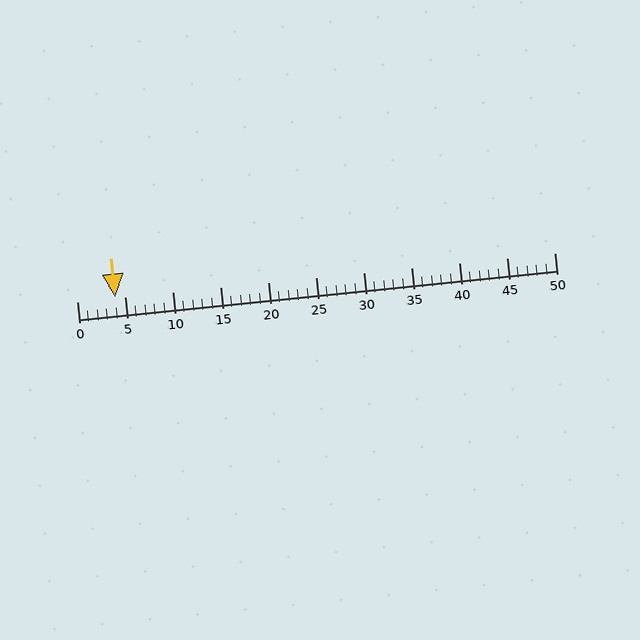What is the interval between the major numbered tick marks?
The major tick marks are spaced 5 units apart.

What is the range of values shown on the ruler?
The ruler shows values from 0 to 50.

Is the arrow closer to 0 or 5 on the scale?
The arrow is closer to 5.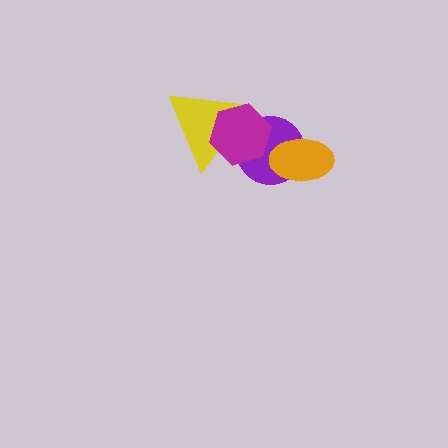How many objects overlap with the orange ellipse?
1 object overlaps with the orange ellipse.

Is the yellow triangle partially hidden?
Yes, it is partially covered by another shape.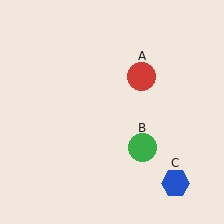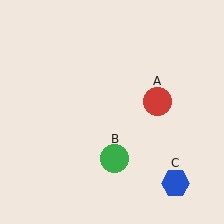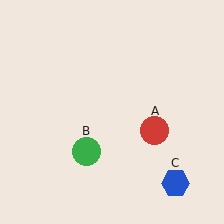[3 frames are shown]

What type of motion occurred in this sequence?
The red circle (object A), green circle (object B) rotated clockwise around the center of the scene.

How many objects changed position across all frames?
2 objects changed position: red circle (object A), green circle (object B).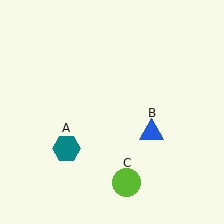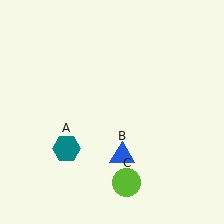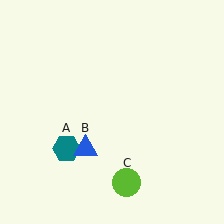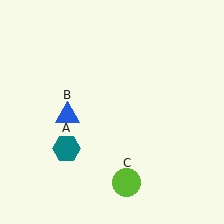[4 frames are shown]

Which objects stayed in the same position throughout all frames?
Teal hexagon (object A) and lime circle (object C) remained stationary.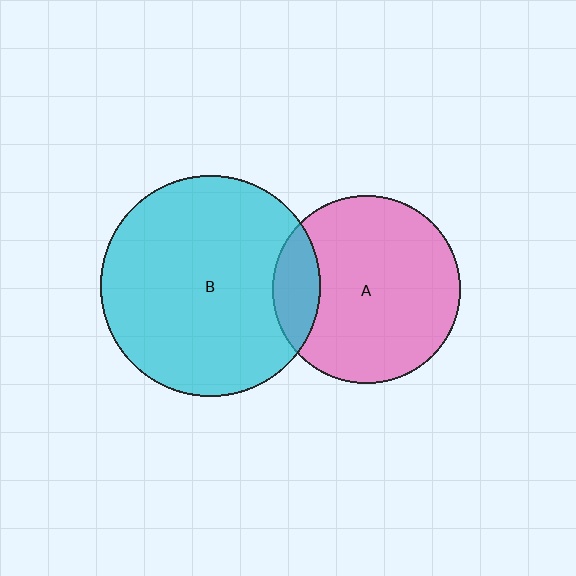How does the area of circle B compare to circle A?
Approximately 1.4 times.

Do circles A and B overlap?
Yes.